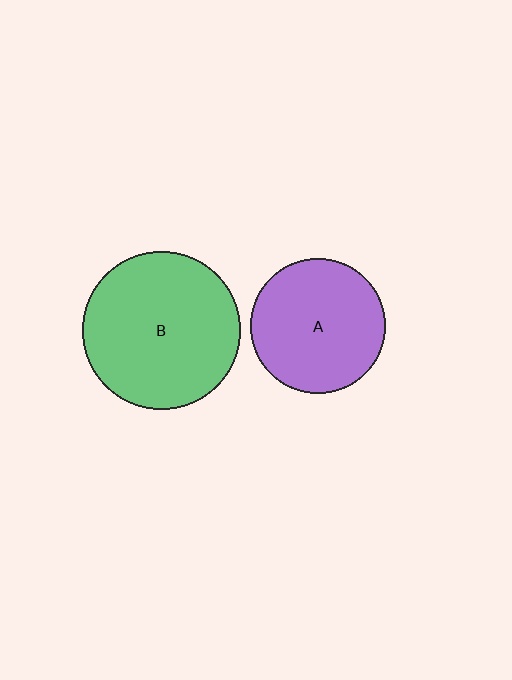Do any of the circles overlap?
No, none of the circles overlap.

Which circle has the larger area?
Circle B (green).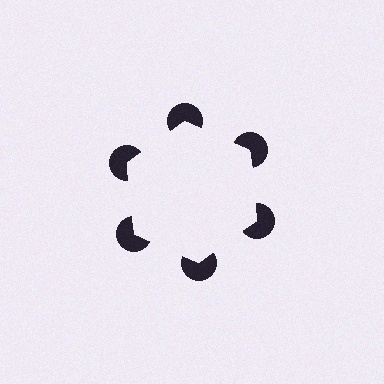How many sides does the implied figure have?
6 sides.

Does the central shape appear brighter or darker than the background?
It typically appears slightly brighter than the background, even though no actual brightness change is drawn.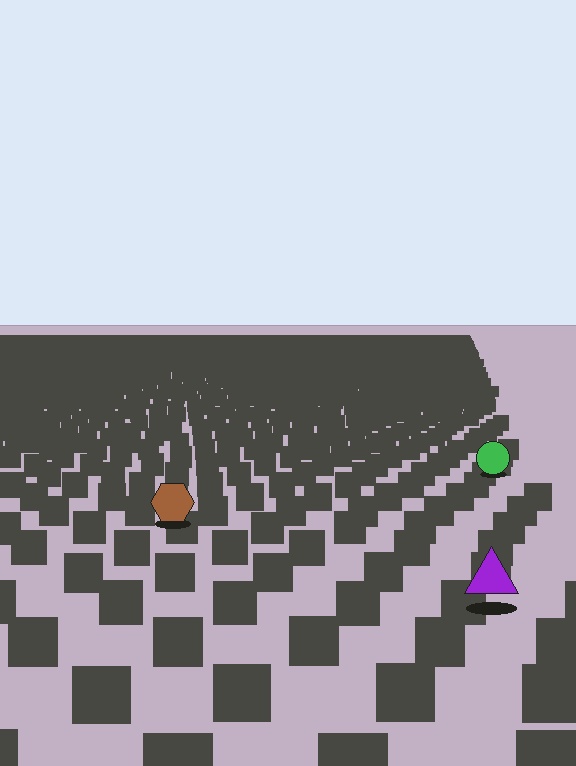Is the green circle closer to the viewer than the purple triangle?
No. The purple triangle is closer — you can tell from the texture gradient: the ground texture is coarser near it.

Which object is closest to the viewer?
The purple triangle is closest. The texture marks near it are larger and more spread out.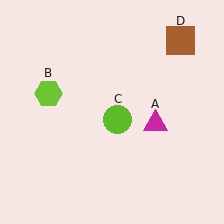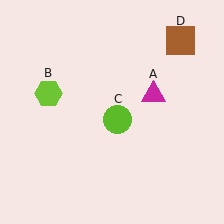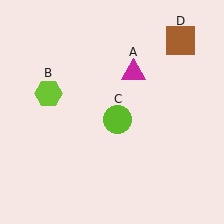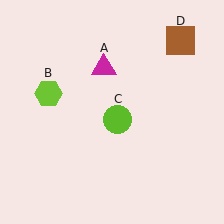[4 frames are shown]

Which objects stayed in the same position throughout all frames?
Lime hexagon (object B) and lime circle (object C) and brown square (object D) remained stationary.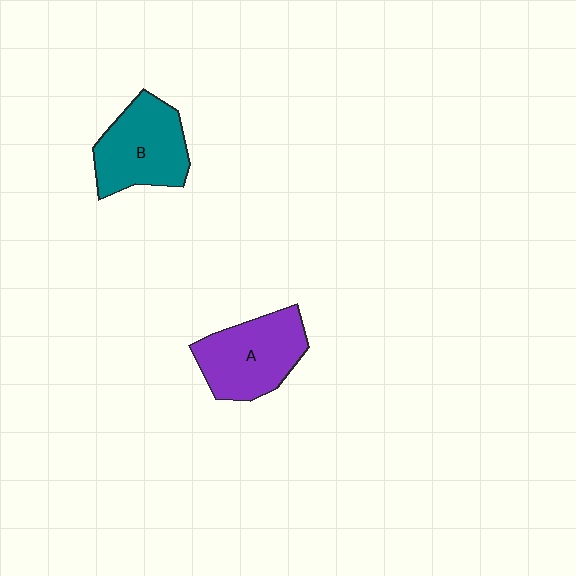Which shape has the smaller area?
Shape B (teal).